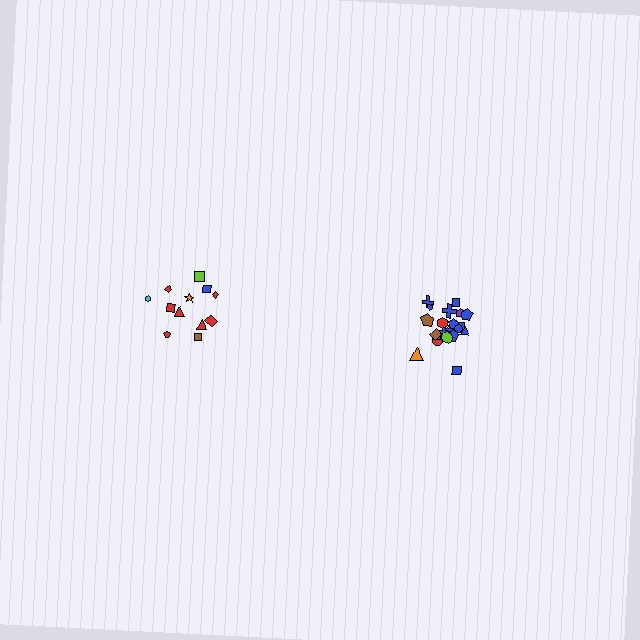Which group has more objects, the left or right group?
The right group.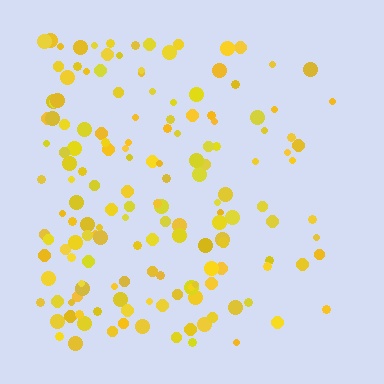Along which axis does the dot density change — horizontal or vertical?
Horizontal.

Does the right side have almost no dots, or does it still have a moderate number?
Still a moderate number, just noticeably fewer than the left.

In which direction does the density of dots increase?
From right to left, with the left side densest.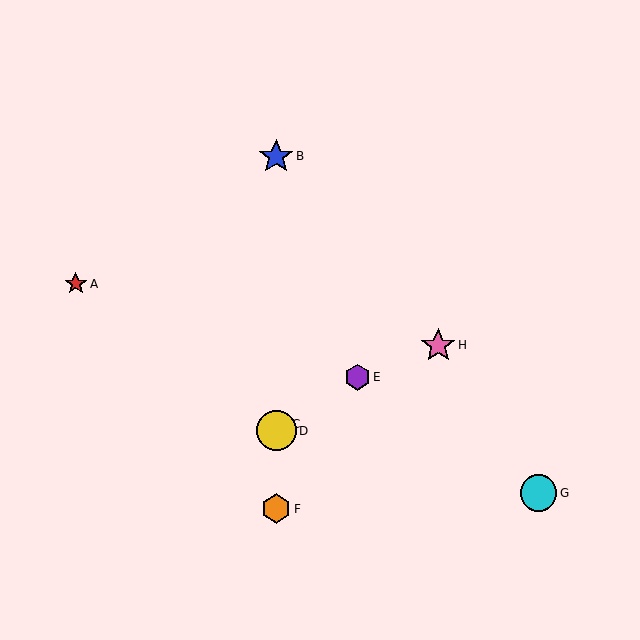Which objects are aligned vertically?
Objects B, C, D, F are aligned vertically.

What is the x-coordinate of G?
Object G is at x≈539.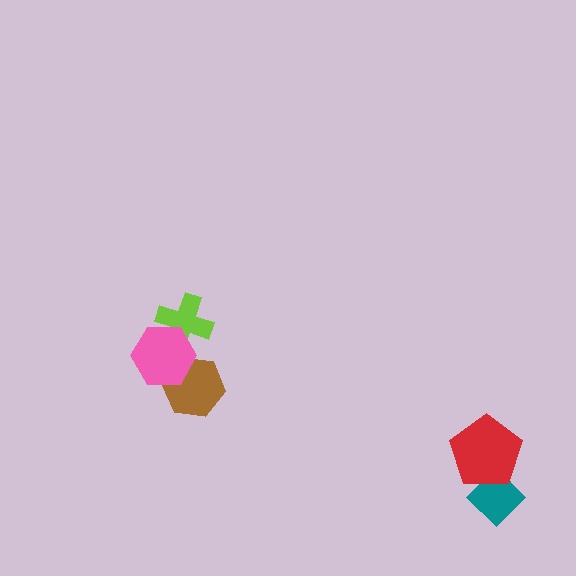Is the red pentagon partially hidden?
No, no other shape covers it.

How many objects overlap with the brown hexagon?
1 object overlaps with the brown hexagon.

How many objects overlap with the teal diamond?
1 object overlaps with the teal diamond.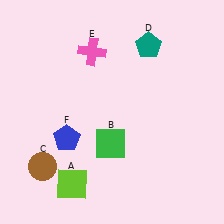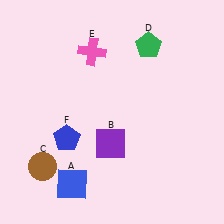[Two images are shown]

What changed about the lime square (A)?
In Image 1, A is lime. In Image 2, it changed to blue.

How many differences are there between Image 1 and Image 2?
There are 3 differences between the two images.